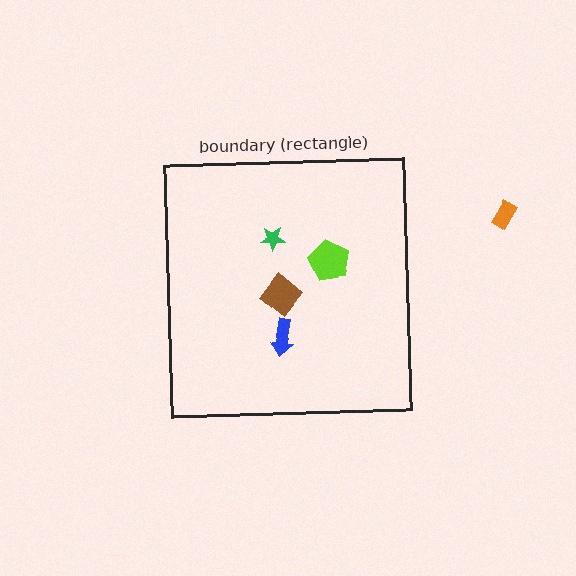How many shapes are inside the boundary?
4 inside, 1 outside.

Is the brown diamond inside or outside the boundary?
Inside.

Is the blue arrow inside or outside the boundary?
Inside.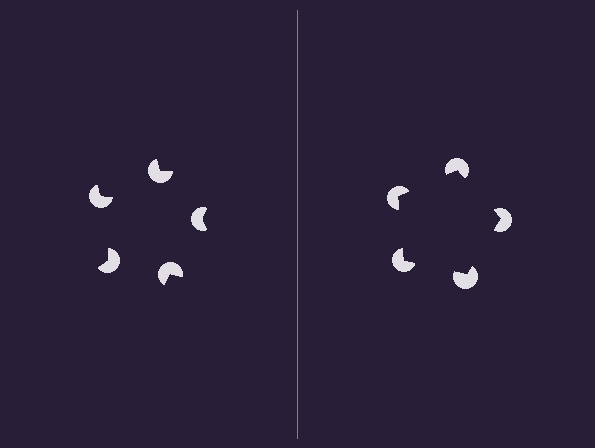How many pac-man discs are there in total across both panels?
10 — 5 on each side.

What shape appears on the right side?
An illusory pentagon.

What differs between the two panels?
The pac-man discs are positioned identically on both sides; only the wedge orientations differ. On the right they align to a pentagon; on the left they are misaligned.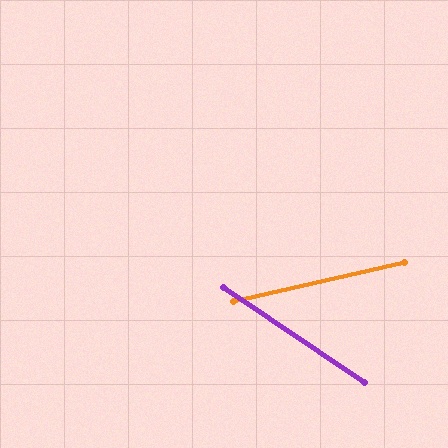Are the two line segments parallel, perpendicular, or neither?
Neither parallel nor perpendicular — they differ by about 47°.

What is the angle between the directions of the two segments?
Approximately 47 degrees.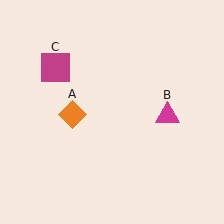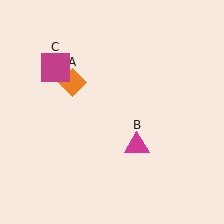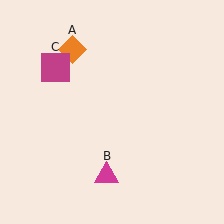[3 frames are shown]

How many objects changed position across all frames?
2 objects changed position: orange diamond (object A), magenta triangle (object B).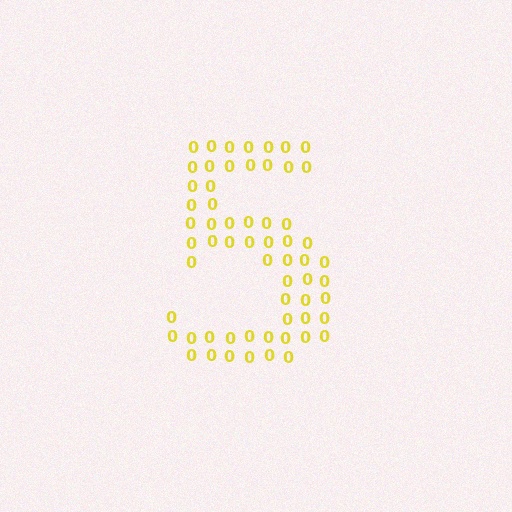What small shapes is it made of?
It is made of small digit 0's.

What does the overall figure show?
The overall figure shows the digit 5.